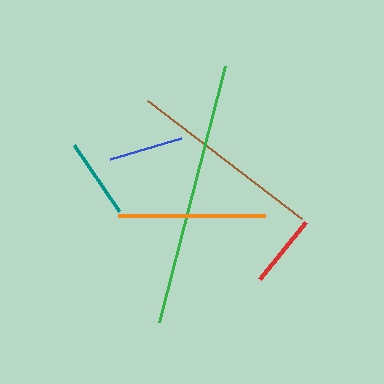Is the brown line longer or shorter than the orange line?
The brown line is longer than the orange line.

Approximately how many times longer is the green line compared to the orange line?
The green line is approximately 1.8 times the length of the orange line.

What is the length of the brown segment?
The brown segment is approximately 194 pixels long.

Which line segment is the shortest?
The red line is the shortest at approximately 73 pixels.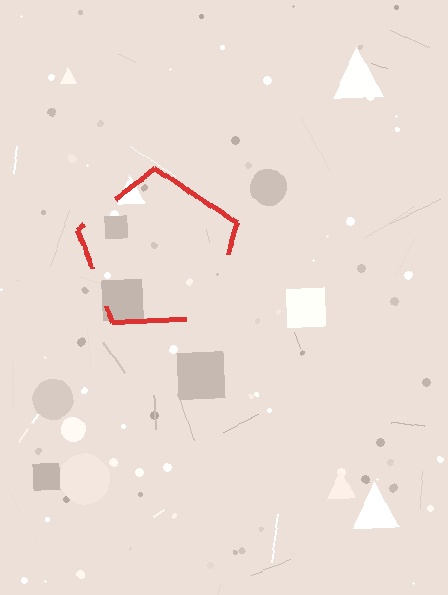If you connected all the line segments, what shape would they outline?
They would outline a pentagon.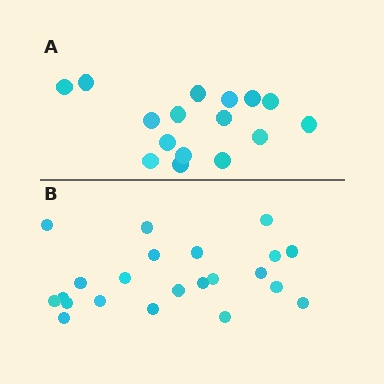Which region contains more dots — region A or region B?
Region B (the bottom region) has more dots.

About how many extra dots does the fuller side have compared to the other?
Region B has about 6 more dots than region A.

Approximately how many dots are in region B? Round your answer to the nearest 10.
About 20 dots. (The exact count is 22, which rounds to 20.)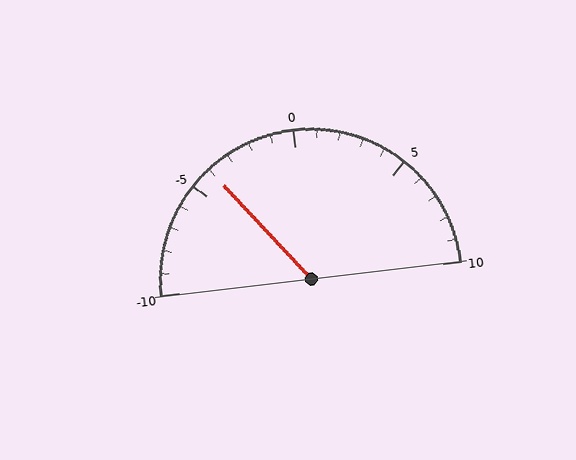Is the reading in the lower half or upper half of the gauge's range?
The reading is in the lower half of the range (-10 to 10).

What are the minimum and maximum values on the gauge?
The gauge ranges from -10 to 10.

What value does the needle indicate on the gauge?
The needle indicates approximately -4.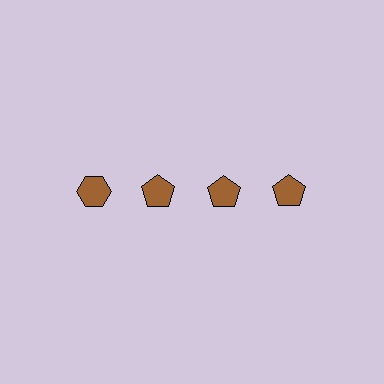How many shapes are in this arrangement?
There are 4 shapes arranged in a grid pattern.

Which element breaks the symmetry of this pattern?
The brown hexagon in the top row, leftmost column breaks the symmetry. All other shapes are brown pentagons.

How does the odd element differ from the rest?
It has a different shape: hexagon instead of pentagon.